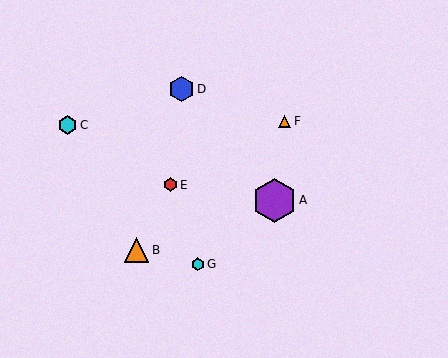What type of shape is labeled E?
Shape E is a red hexagon.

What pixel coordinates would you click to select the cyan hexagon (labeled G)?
Click at (198, 264) to select the cyan hexagon G.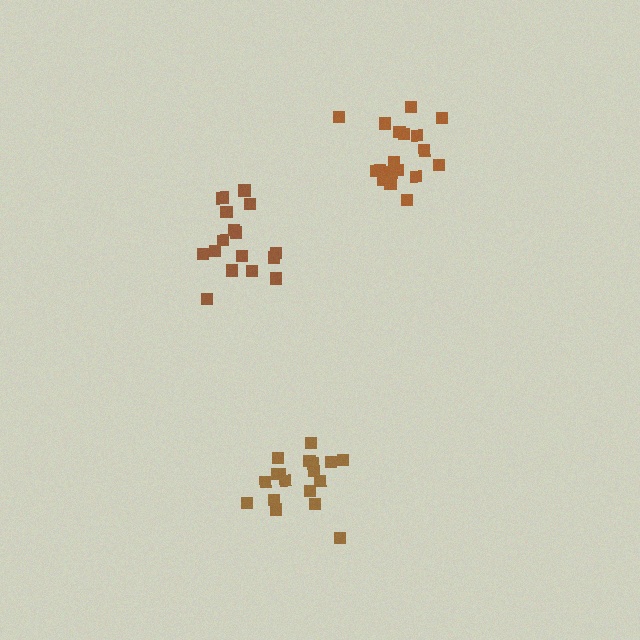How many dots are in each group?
Group 1: 20 dots, Group 2: 18 dots, Group 3: 16 dots (54 total).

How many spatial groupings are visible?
There are 3 spatial groupings.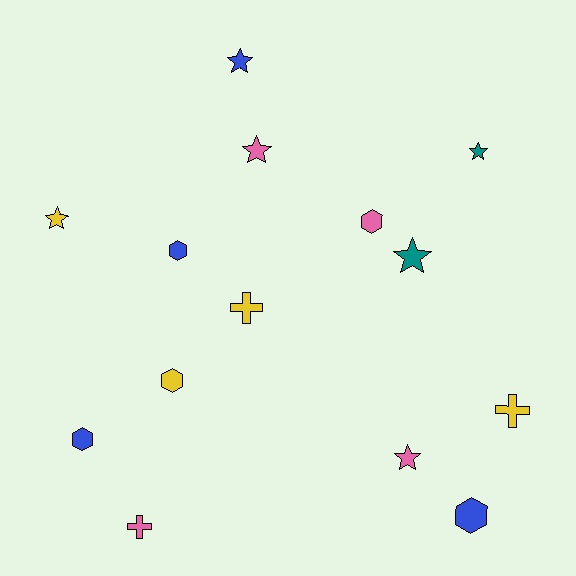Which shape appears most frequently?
Star, with 6 objects.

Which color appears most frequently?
Pink, with 4 objects.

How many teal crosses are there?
There are no teal crosses.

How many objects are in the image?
There are 14 objects.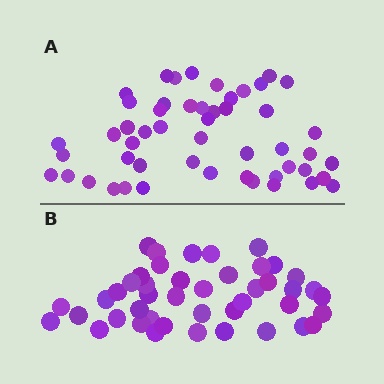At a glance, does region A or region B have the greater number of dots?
Region A (the top region) has more dots.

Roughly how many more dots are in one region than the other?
Region A has roughly 8 or so more dots than region B.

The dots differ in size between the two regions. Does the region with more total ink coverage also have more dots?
No. Region B has more total ink coverage because its dots are larger, but region A actually contains more individual dots. Total area can be misleading — the number of items is what matters here.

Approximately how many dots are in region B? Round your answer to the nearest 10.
About 40 dots. (The exact count is 44, which rounds to 40.)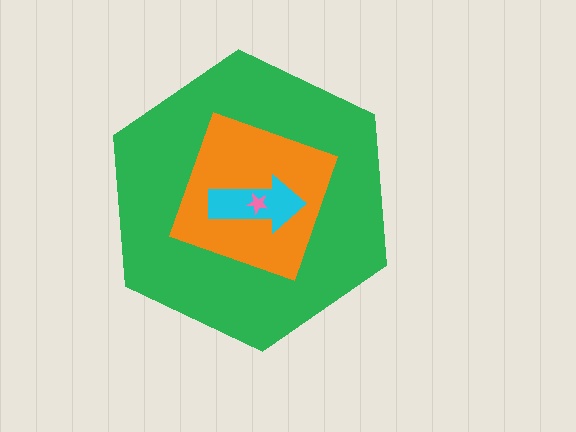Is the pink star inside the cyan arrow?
Yes.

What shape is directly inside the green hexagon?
The orange diamond.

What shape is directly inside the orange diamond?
The cyan arrow.